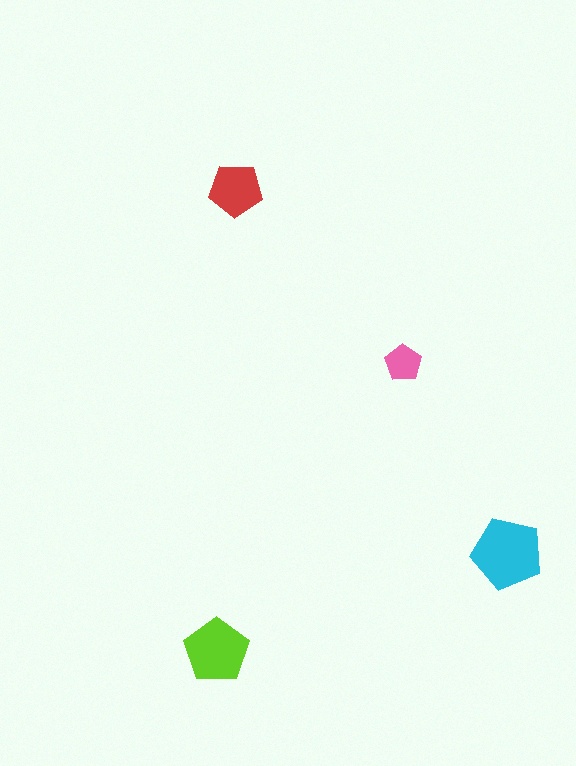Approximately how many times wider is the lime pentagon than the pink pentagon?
About 2 times wider.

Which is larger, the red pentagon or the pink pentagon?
The red one.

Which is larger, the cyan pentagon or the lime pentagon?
The cyan one.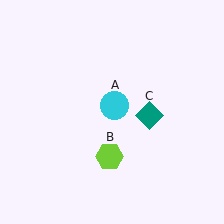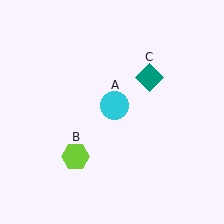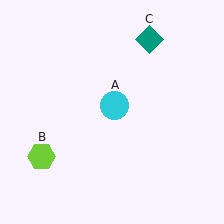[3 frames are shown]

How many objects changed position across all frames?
2 objects changed position: lime hexagon (object B), teal diamond (object C).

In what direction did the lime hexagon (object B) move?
The lime hexagon (object B) moved left.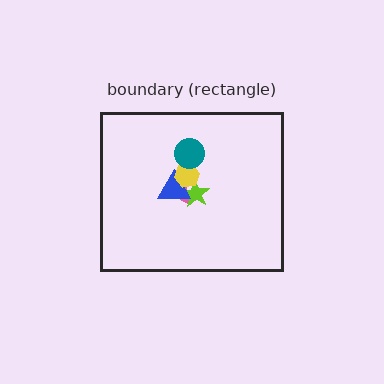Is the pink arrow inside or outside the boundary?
Inside.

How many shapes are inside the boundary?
5 inside, 0 outside.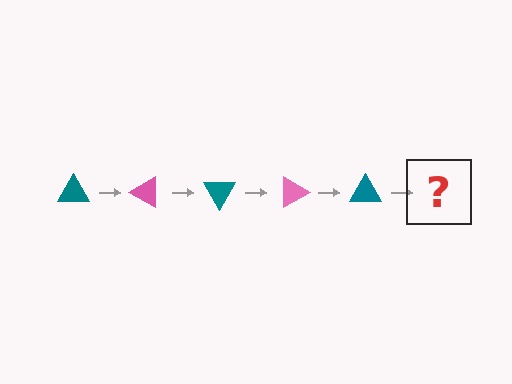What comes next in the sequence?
The next element should be a pink triangle, rotated 150 degrees from the start.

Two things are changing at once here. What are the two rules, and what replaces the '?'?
The two rules are that it rotates 30 degrees each step and the color cycles through teal and pink. The '?' should be a pink triangle, rotated 150 degrees from the start.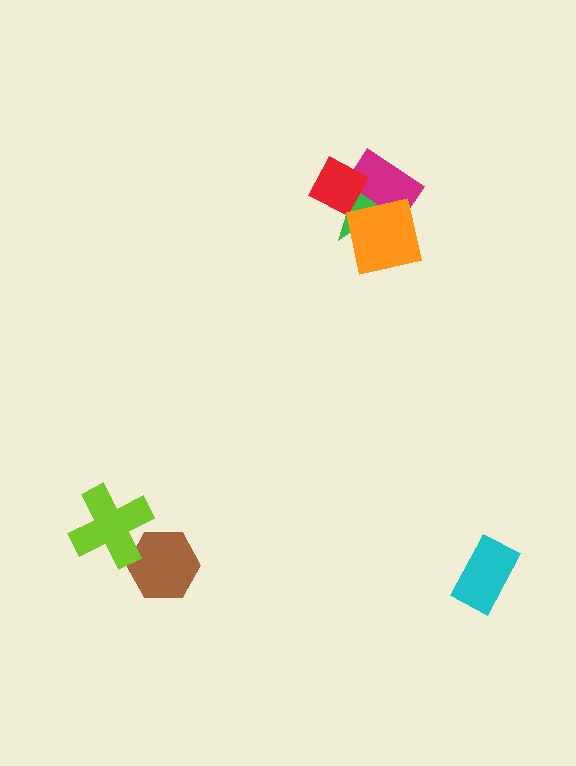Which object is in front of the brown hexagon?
The lime cross is in front of the brown hexagon.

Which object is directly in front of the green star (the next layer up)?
The magenta rectangle is directly in front of the green star.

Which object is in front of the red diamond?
The orange square is in front of the red diamond.